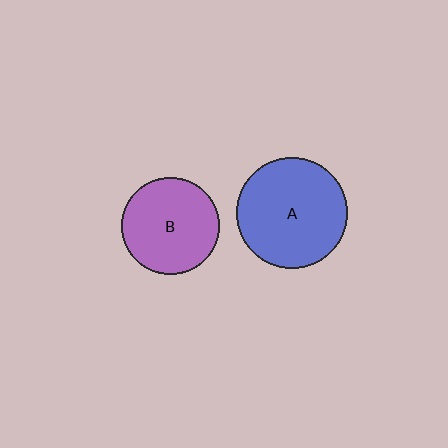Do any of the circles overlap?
No, none of the circles overlap.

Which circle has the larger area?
Circle A (blue).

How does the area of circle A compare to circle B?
Approximately 1.3 times.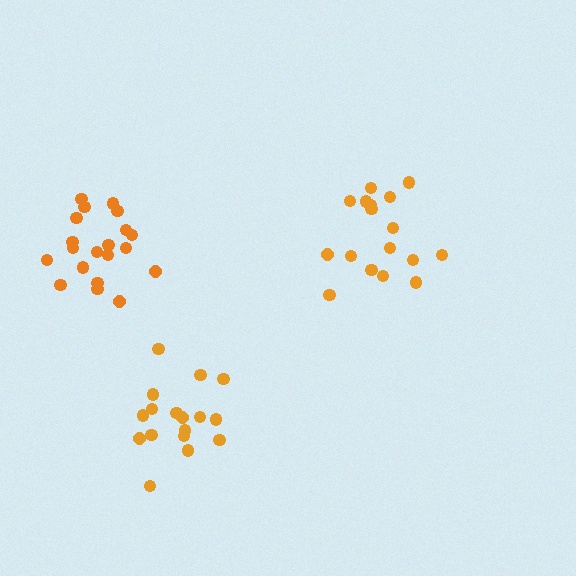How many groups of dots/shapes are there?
There are 3 groups.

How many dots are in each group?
Group 1: 20 dots, Group 2: 17 dots, Group 3: 17 dots (54 total).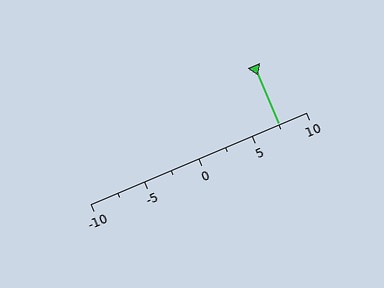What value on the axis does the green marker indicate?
The marker indicates approximately 7.5.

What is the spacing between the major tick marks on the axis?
The major ticks are spaced 5 apart.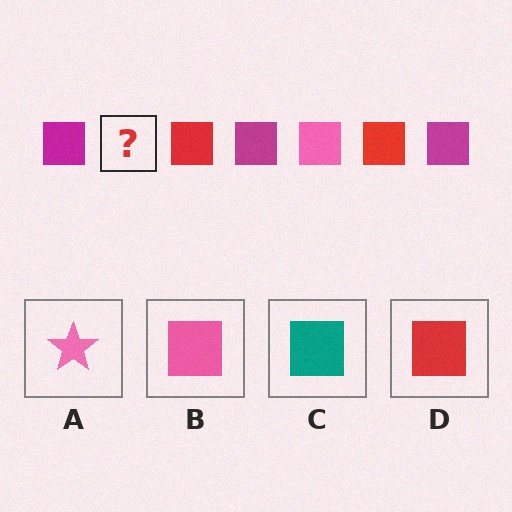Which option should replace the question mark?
Option B.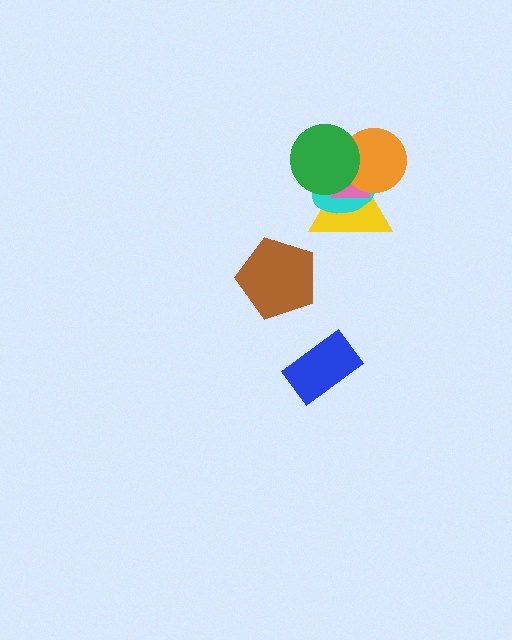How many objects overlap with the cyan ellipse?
4 objects overlap with the cyan ellipse.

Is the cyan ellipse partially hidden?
Yes, it is partially covered by another shape.